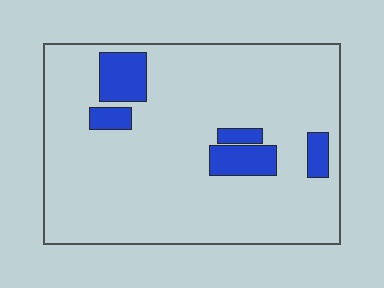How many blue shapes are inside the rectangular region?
5.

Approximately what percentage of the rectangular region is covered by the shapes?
Approximately 10%.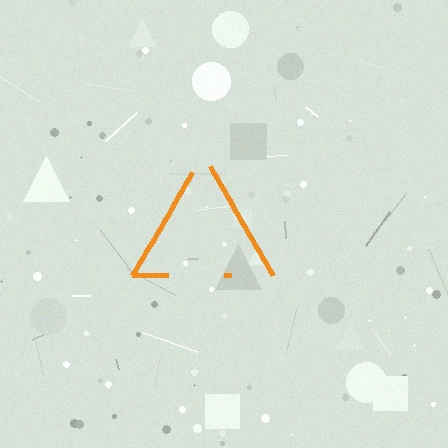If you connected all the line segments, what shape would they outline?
They would outline a triangle.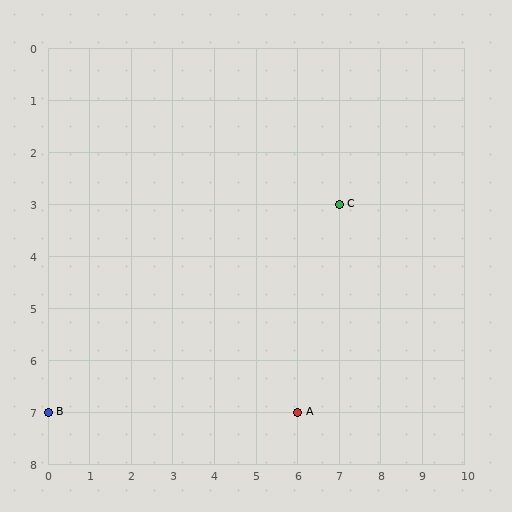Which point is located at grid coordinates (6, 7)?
Point A is at (6, 7).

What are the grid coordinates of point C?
Point C is at grid coordinates (7, 3).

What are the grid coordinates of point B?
Point B is at grid coordinates (0, 7).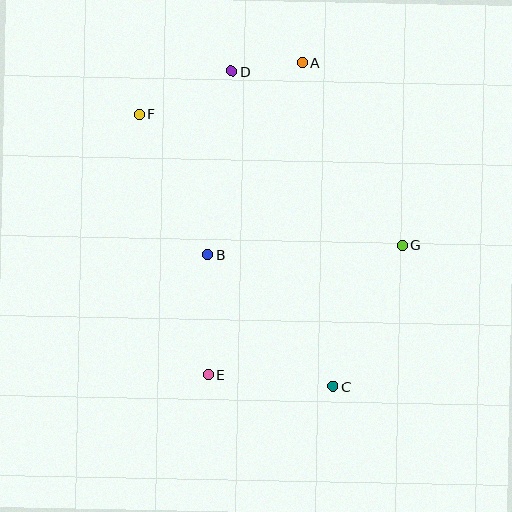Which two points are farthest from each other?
Points C and F are farthest from each other.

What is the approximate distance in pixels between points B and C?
The distance between B and C is approximately 182 pixels.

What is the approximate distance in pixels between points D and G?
The distance between D and G is approximately 244 pixels.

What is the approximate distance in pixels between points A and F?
The distance between A and F is approximately 171 pixels.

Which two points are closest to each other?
Points A and D are closest to each other.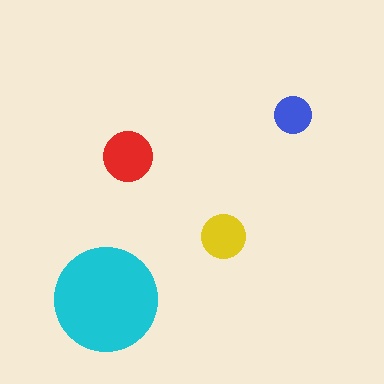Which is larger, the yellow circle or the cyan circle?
The cyan one.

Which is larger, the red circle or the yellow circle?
The red one.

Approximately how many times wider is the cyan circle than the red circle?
About 2 times wider.